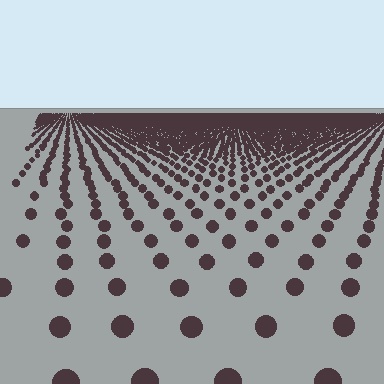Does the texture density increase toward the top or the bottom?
Density increases toward the top.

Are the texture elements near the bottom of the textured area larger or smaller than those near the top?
Larger. Near the bottom, elements are closer to the viewer and appear at a bigger on-screen size.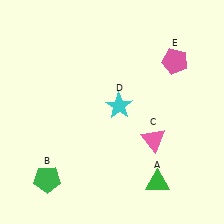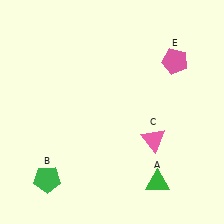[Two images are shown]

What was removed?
The cyan star (D) was removed in Image 2.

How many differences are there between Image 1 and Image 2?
There is 1 difference between the two images.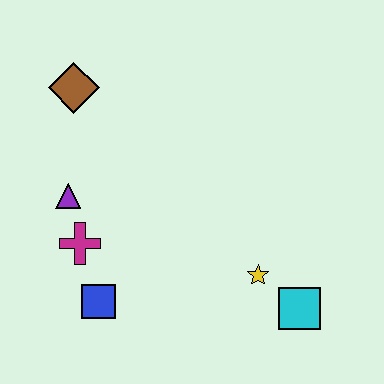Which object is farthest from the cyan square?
The brown diamond is farthest from the cyan square.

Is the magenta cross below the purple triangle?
Yes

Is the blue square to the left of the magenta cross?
No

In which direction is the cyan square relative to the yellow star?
The cyan square is to the right of the yellow star.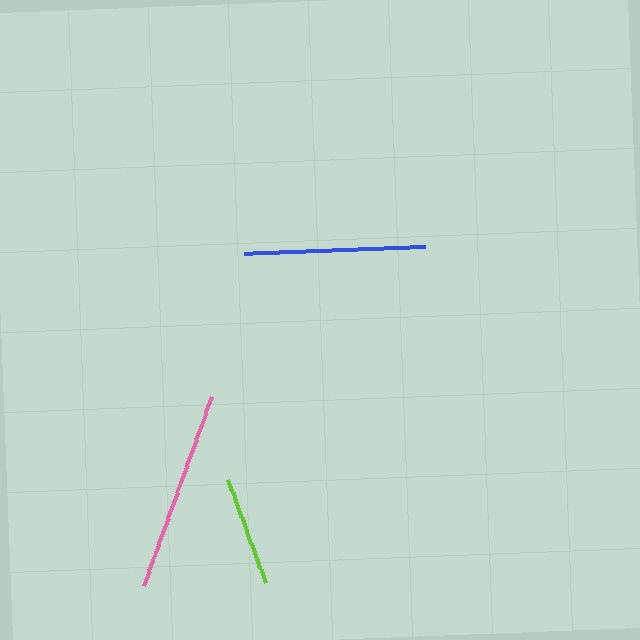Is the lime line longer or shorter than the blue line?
The blue line is longer than the lime line.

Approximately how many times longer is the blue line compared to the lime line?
The blue line is approximately 1.6 times the length of the lime line.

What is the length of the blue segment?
The blue segment is approximately 181 pixels long.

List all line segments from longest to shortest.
From longest to shortest: pink, blue, lime.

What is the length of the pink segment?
The pink segment is approximately 200 pixels long.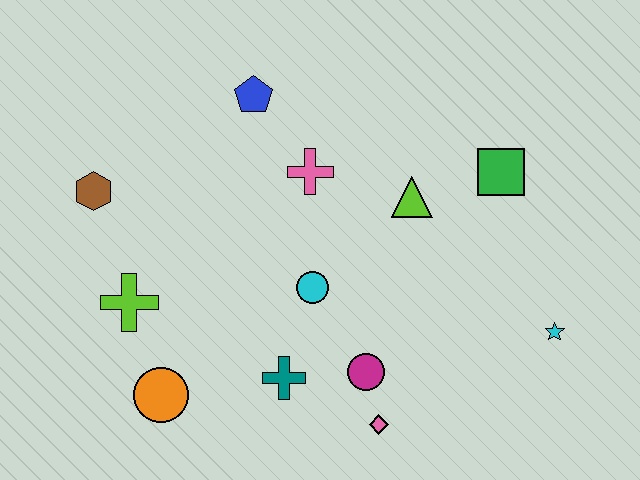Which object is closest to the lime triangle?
The green square is closest to the lime triangle.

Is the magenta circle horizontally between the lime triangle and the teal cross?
Yes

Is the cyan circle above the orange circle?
Yes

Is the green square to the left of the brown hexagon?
No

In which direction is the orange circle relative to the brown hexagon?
The orange circle is below the brown hexagon.